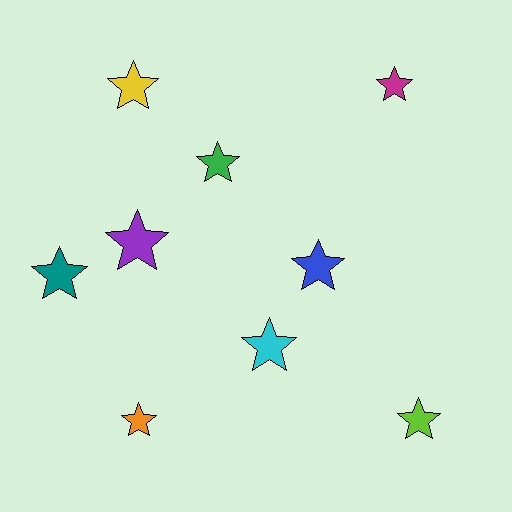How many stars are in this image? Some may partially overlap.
There are 9 stars.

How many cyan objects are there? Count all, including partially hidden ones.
There is 1 cyan object.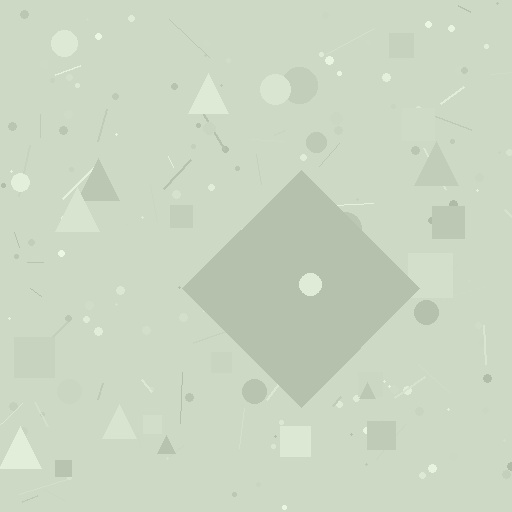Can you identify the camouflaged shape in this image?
The camouflaged shape is a diamond.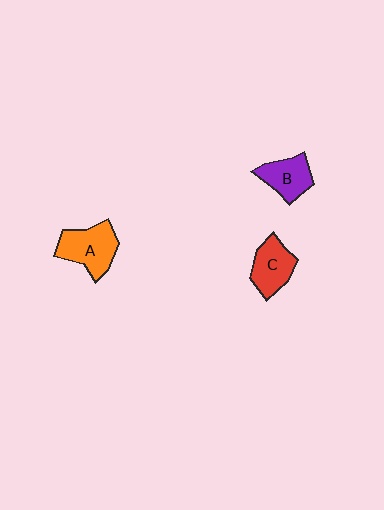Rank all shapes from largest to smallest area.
From largest to smallest: A (orange), C (red), B (purple).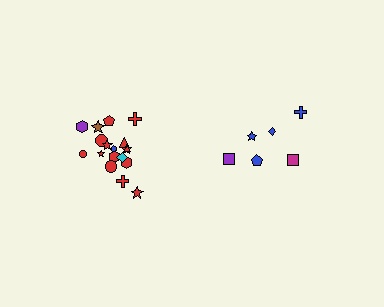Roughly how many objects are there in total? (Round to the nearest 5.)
Roughly 25 objects in total.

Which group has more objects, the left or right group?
The left group.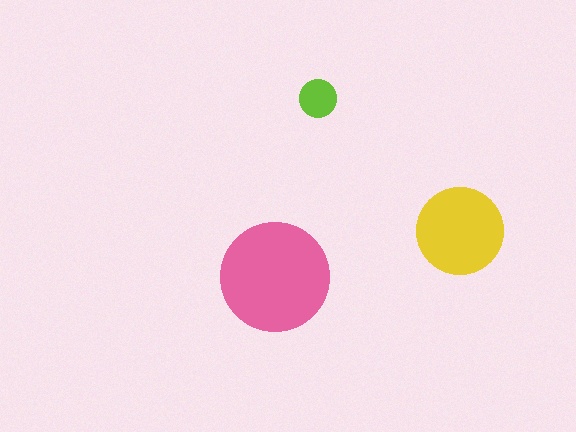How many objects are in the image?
There are 3 objects in the image.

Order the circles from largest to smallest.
the pink one, the yellow one, the lime one.